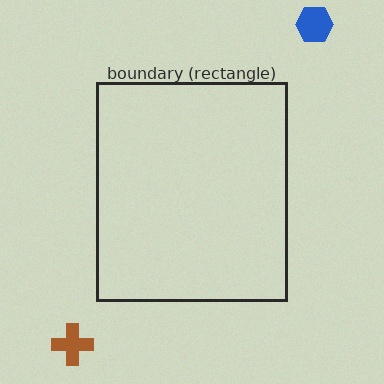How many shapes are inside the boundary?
0 inside, 2 outside.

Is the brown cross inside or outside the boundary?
Outside.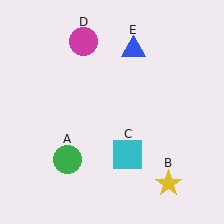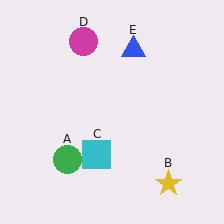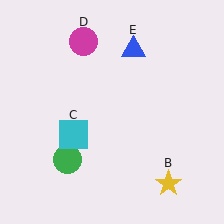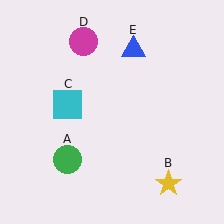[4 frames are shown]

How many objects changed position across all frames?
1 object changed position: cyan square (object C).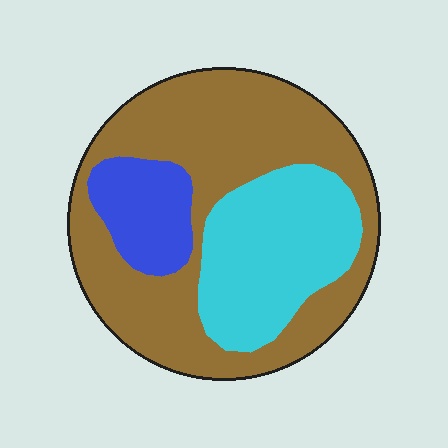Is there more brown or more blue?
Brown.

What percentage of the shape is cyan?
Cyan covers about 30% of the shape.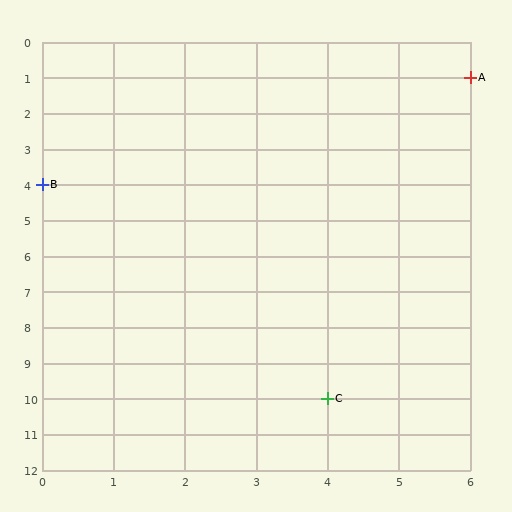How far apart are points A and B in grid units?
Points A and B are 6 columns and 3 rows apart (about 6.7 grid units diagonally).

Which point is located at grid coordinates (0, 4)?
Point B is at (0, 4).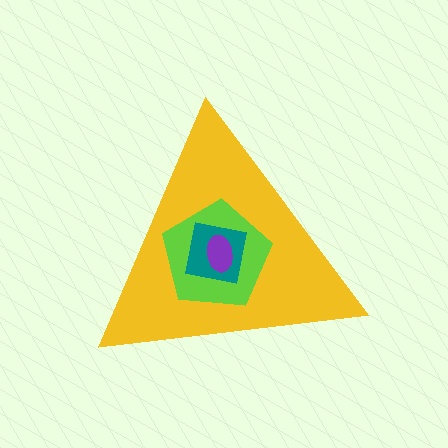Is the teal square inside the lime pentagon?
Yes.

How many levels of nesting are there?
4.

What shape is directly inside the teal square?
The purple ellipse.